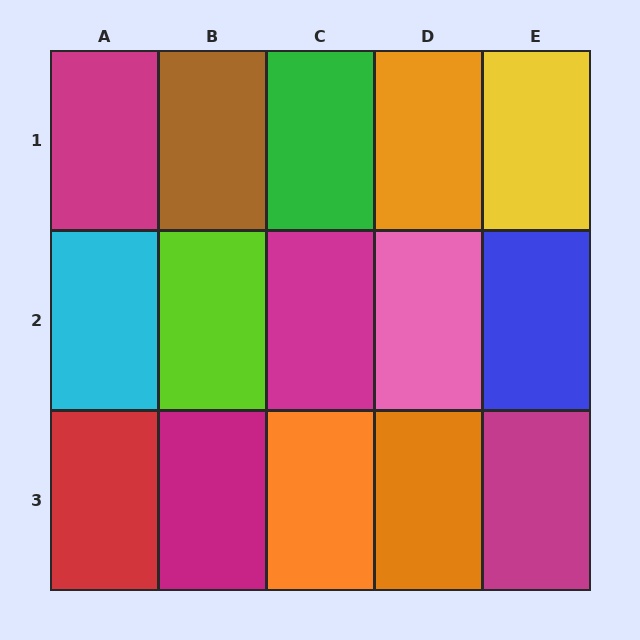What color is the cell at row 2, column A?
Cyan.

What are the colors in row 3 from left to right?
Red, magenta, orange, orange, magenta.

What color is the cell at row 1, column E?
Yellow.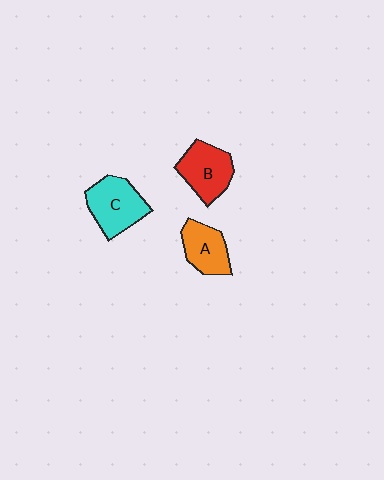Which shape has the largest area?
Shape C (cyan).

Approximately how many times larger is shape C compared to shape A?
Approximately 1.3 times.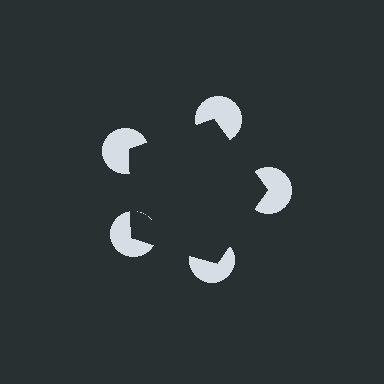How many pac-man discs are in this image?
There are 5 — one at each vertex of the illusory pentagon.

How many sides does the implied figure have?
5 sides.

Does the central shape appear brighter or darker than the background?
It typically appears slightly darker than the background, even though no actual brightness change is drawn.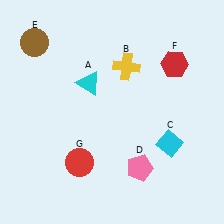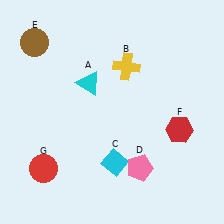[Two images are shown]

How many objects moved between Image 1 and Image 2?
3 objects moved between the two images.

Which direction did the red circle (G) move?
The red circle (G) moved left.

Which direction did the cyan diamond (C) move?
The cyan diamond (C) moved left.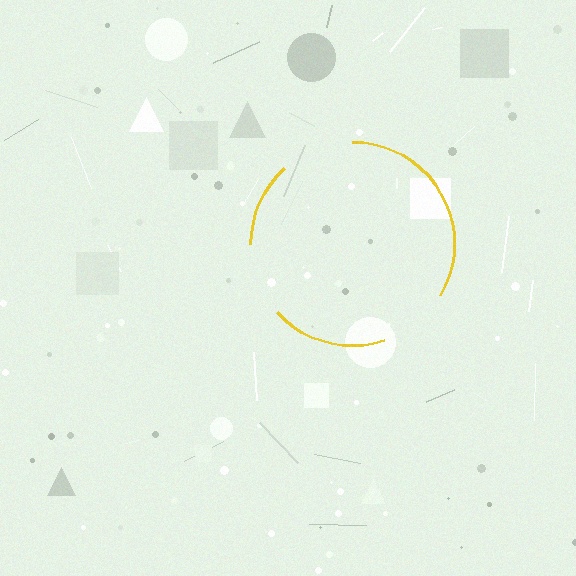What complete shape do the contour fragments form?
The contour fragments form a circle.